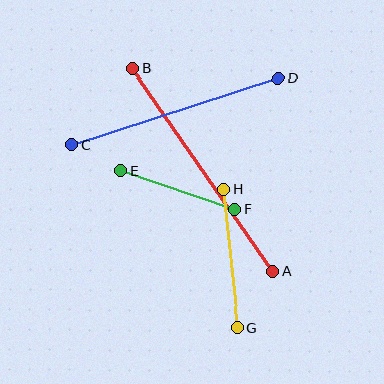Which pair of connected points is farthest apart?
Points A and B are farthest apart.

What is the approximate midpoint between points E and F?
The midpoint is at approximately (178, 190) pixels.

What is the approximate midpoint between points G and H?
The midpoint is at approximately (231, 259) pixels.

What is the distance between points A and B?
The distance is approximately 247 pixels.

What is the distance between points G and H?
The distance is approximately 140 pixels.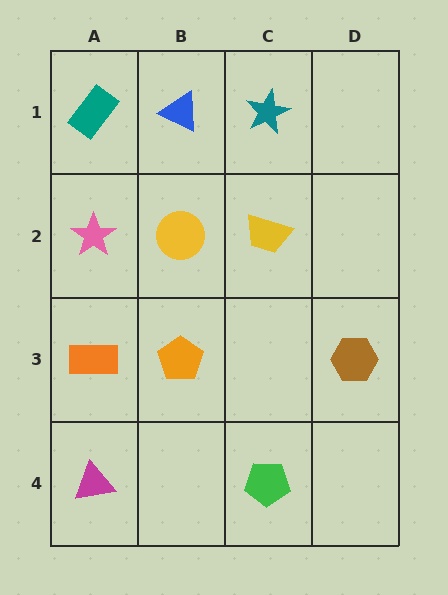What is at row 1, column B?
A blue triangle.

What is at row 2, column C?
A yellow trapezoid.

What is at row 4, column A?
A magenta triangle.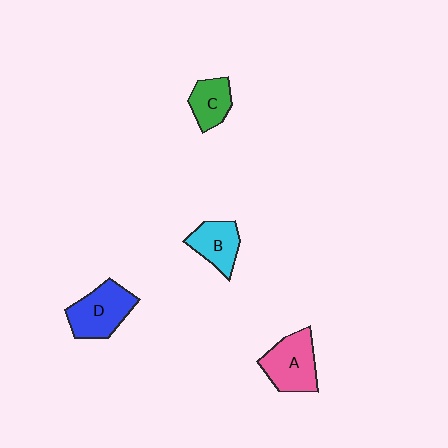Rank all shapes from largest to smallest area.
From largest to smallest: D (blue), A (pink), B (cyan), C (green).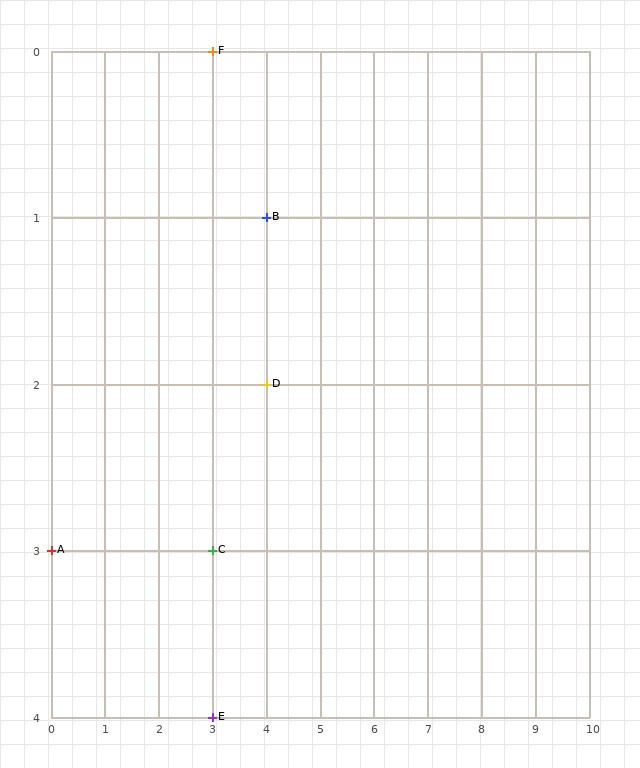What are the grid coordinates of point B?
Point B is at grid coordinates (4, 1).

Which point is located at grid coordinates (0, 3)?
Point A is at (0, 3).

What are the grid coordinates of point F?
Point F is at grid coordinates (3, 0).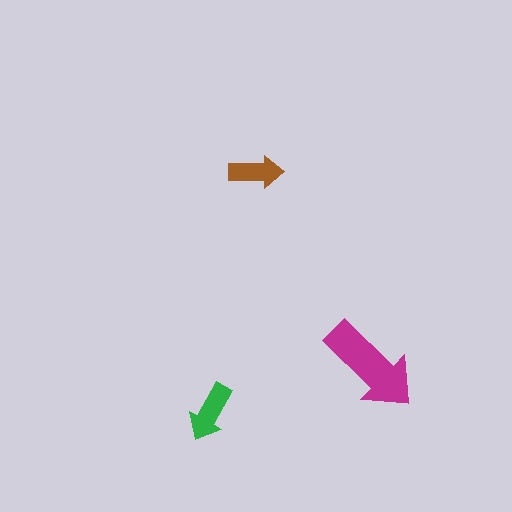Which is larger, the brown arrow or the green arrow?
The green one.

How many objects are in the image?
There are 3 objects in the image.